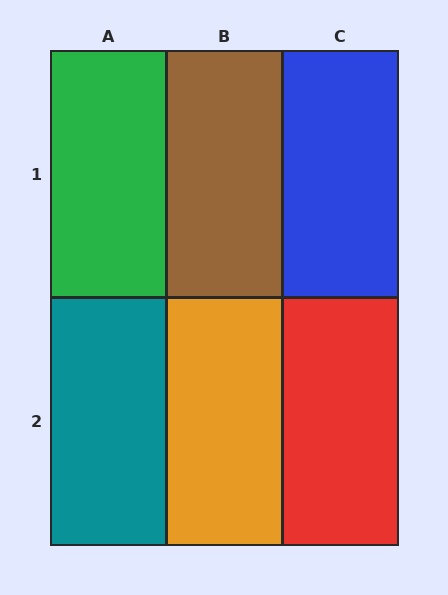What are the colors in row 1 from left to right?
Green, brown, blue.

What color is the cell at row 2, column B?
Orange.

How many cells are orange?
1 cell is orange.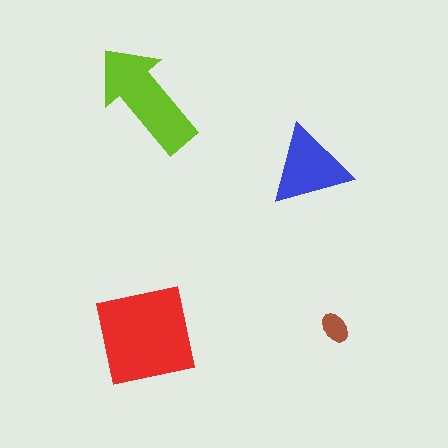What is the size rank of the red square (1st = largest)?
1st.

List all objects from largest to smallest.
The red square, the lime arrow, the blue triangle, the brown ellipse.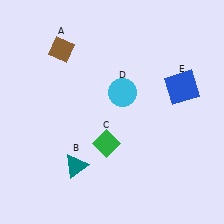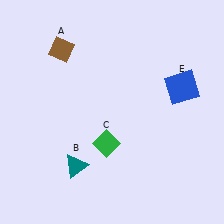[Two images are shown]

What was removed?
The cyan circle (D) was removed in Image 2.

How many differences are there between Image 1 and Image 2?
There is 1 difference between the two images.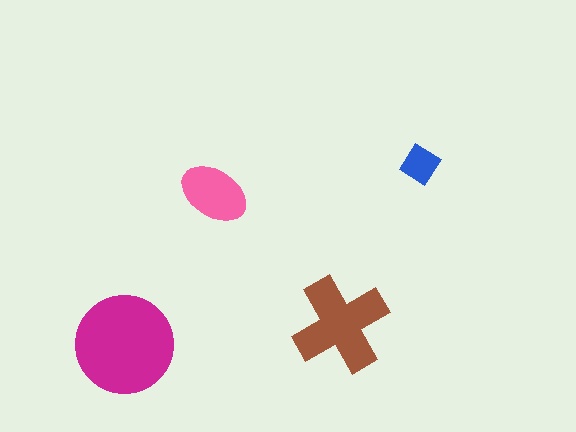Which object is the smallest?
The blue diamond.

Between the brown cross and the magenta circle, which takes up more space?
The magenta circle.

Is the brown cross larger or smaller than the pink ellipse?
Larger.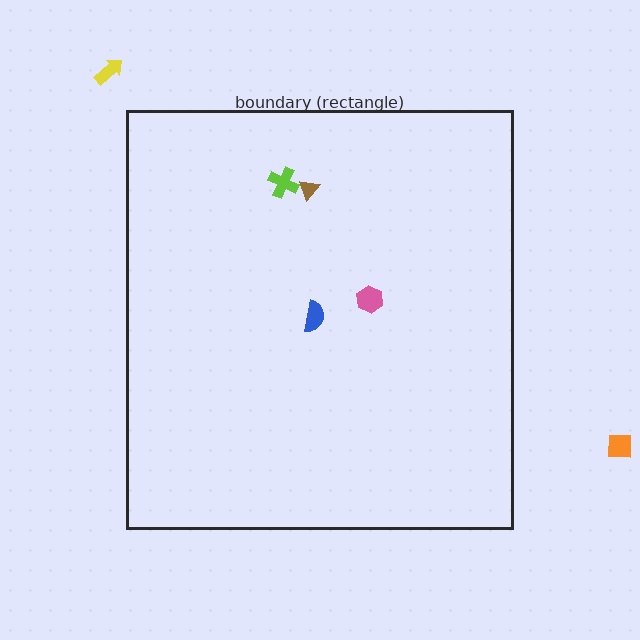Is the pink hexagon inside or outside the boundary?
Inside.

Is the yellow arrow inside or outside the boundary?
Outside.